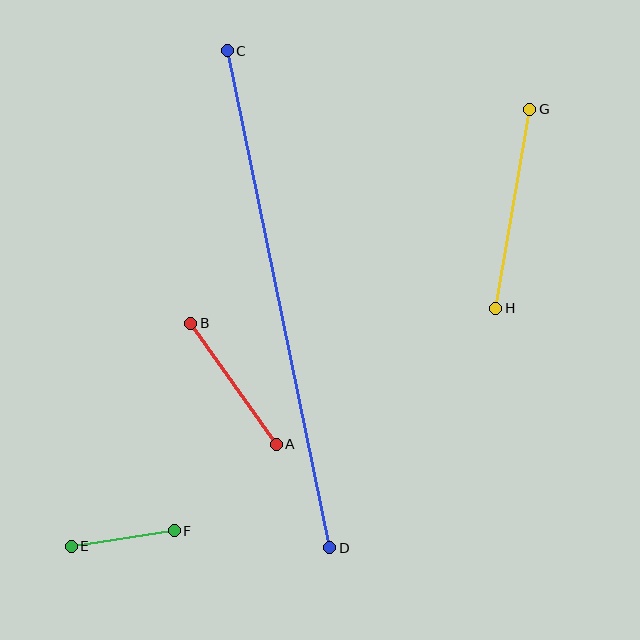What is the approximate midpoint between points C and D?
The midpoint is at approximately (279, 299) pixels.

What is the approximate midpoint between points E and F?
The midpoint is at approximately (123, 539) pixels.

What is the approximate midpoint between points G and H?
The midpoint is at approximately (513, 209) pixels.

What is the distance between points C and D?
The distance is approximately 507 pixels.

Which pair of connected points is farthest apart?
Points C and D are farthest apart.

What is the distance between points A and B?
The distance is approximately 148 pixels.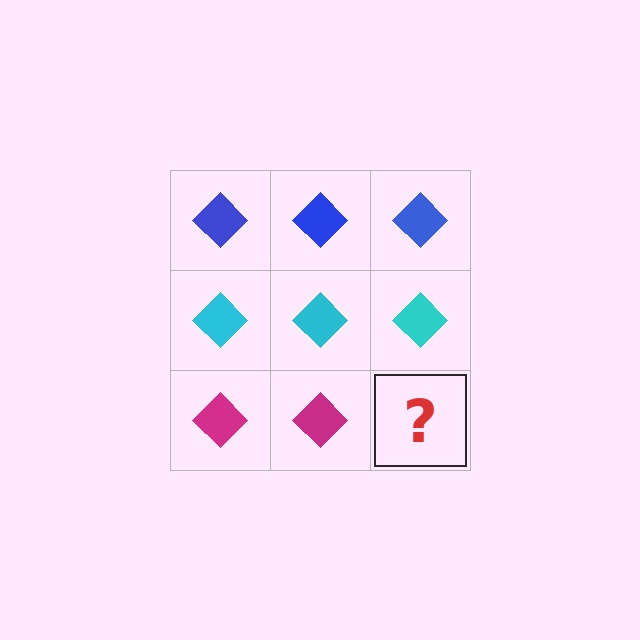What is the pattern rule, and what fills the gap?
The rule is that each row has a consistent color. The gap should be filled with a magenta diamond.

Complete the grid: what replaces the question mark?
The question mark should be replaced with a magenta diamond.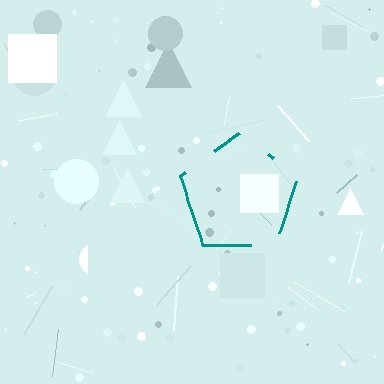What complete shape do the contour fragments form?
The contour fragments form a pentagon.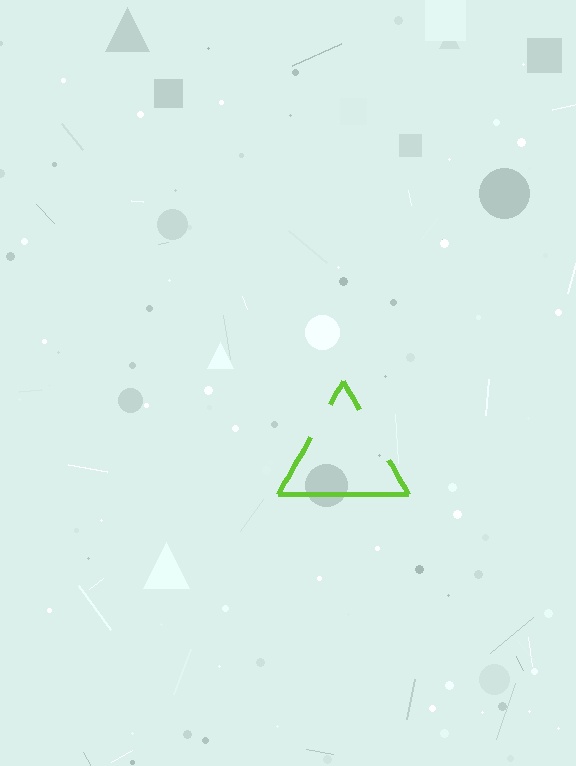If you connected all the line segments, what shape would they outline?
They would outline a triangle.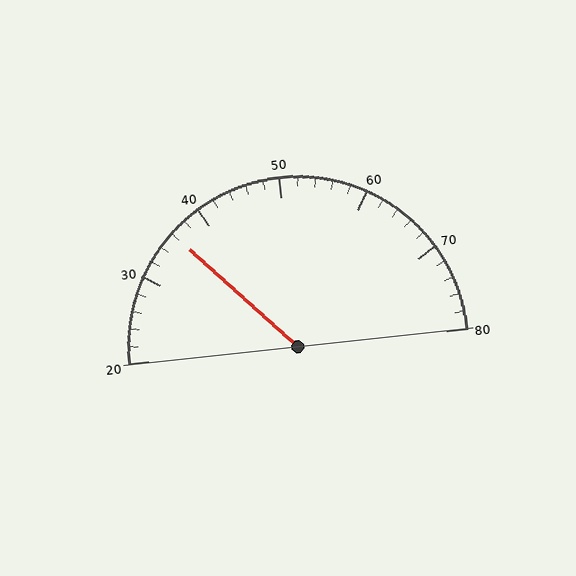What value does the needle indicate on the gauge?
The needle indicates approximately 36.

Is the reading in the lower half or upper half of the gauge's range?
The reading is in the lower half of the range (20 to 80).